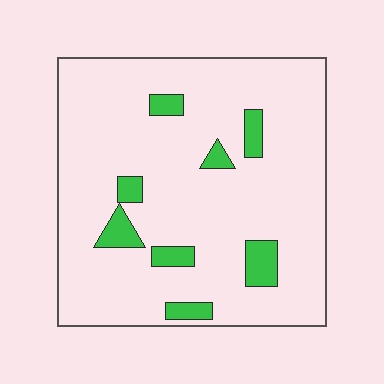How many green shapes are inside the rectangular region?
8.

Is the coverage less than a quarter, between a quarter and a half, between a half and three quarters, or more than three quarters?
Less than a quarter.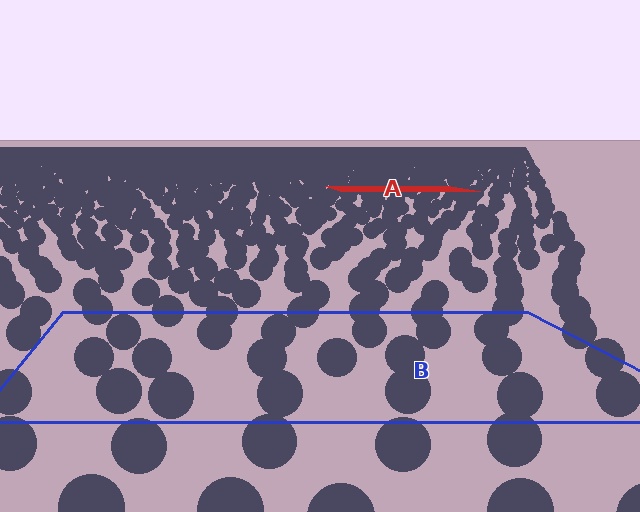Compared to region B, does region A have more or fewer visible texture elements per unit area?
Region A has more texture elements per unit area — they are packed more densely because it is farther away.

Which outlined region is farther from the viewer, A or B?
Region A is farther from the viewer — the texture elements inside it appear smaller and more densely packed.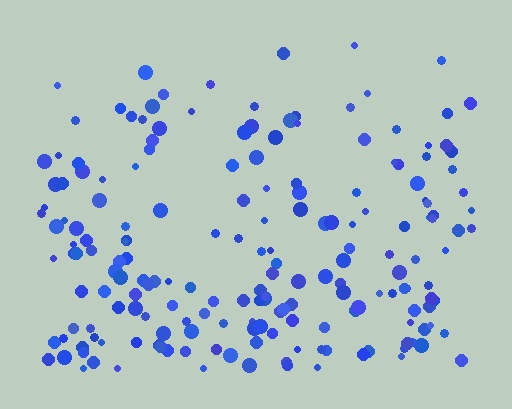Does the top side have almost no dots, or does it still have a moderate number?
Still a moderate number, just noticeably fewer than the bottom.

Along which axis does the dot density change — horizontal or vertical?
Vertical.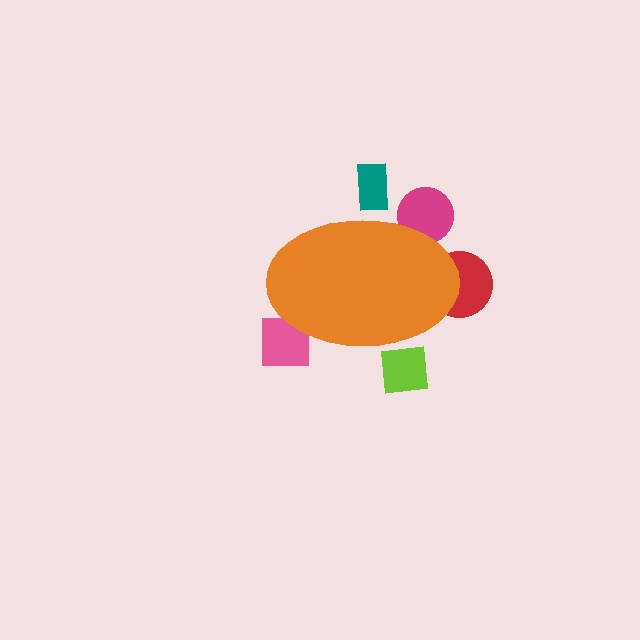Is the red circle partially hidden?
Yes, the red circle is partially hidden behind the orange ellipse.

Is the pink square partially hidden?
Yes, the pink square is partially hidden behind the orange ellipse.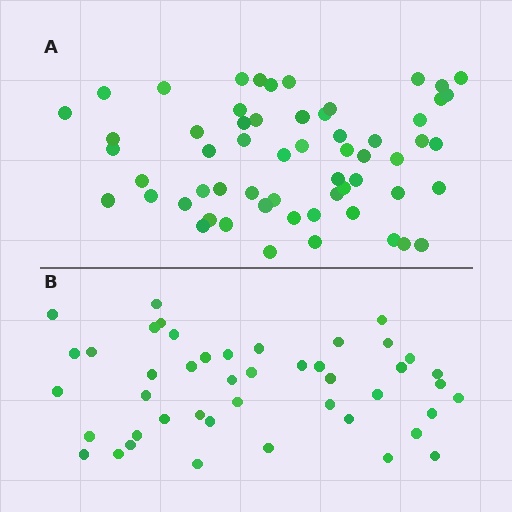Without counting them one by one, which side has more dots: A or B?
Region A (the top region) has more dots.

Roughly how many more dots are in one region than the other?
Region A has approximately 15 more dots than region B.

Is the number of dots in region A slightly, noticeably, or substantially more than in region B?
Region A has noticeably more, but not dramatically so. The ratio is roughly 1.3 to 1.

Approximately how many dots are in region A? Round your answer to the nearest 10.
About 60 dots. (The exact count is 59, which rounds to 60.)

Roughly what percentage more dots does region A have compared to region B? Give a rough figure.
About 30% more.